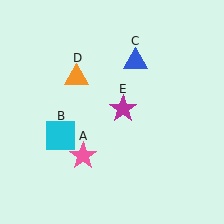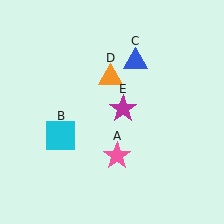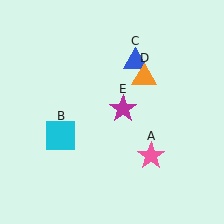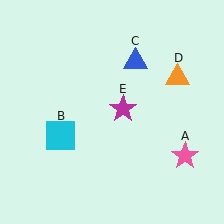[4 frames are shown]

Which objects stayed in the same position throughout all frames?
Cyan square (object B) and blue triangle (object C) and magenta star (object E) remained stationary.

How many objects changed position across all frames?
2 objects changed position: pink star (object A), orange triangle (object D).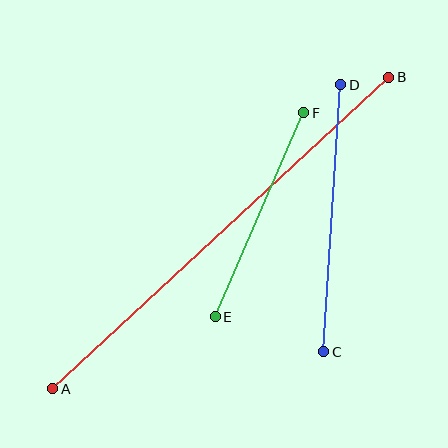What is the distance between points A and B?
The distance is approximately 458 pixels.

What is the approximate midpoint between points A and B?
The midpoint is at approximately (221, 233) pixels.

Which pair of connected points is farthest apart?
Points A and B are farthest apart.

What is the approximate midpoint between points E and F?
The midpoint is at approximately (259, 215) pixels.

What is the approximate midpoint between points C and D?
The midpoint is at approximately (332, 218) pixels.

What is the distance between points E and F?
The distance is approximately 222 pixels.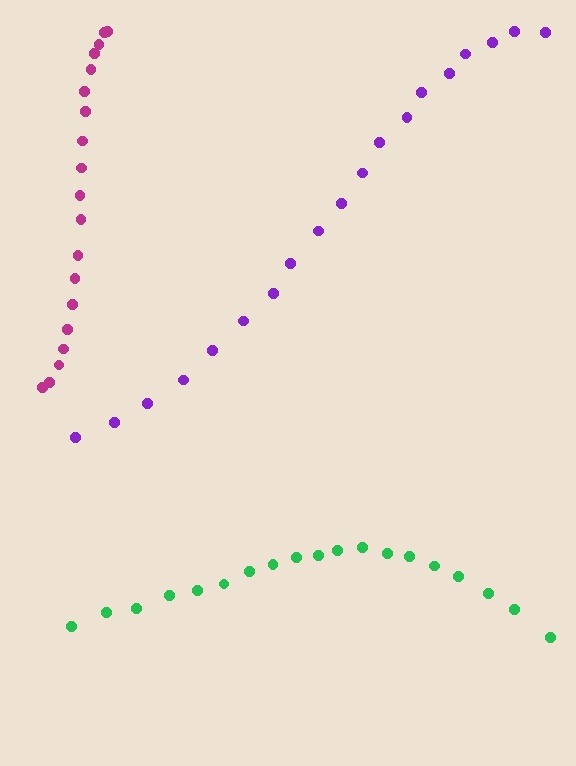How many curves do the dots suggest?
There are 3 distinct paths.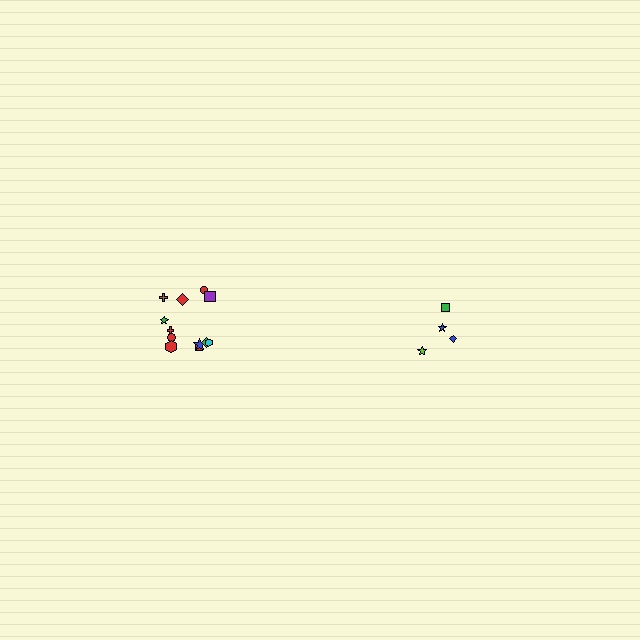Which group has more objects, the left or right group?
The left group.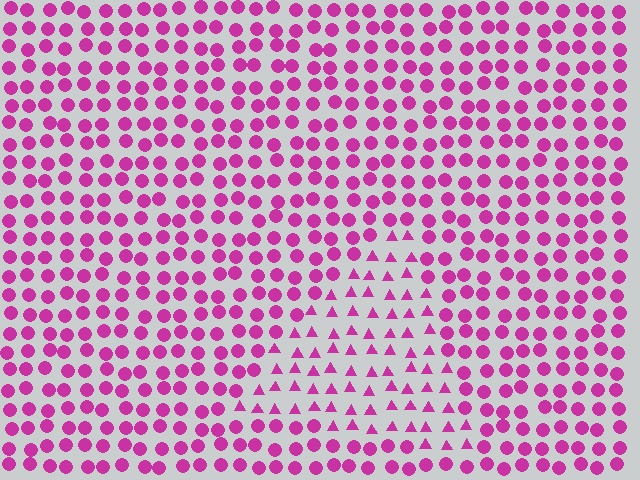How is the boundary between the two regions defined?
The boundary is defined by a change in element shape: triangles inside vs. circles outside. All elements share the same color and spacing.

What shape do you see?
I see a triangle.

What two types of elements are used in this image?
The image uses triangles inside the triangle region and circles outside it.